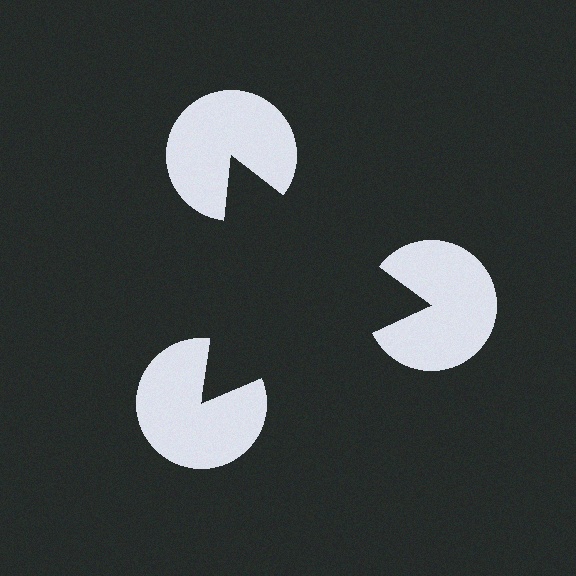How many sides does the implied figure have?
3 sides.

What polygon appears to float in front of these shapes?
An illusory triangle — its edges are inferred from the aligned wedge cuts in the pac-man discs, not physically drawn.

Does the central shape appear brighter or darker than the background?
It typically appears slightly darker than the background, even though no actual brightness change is drawn.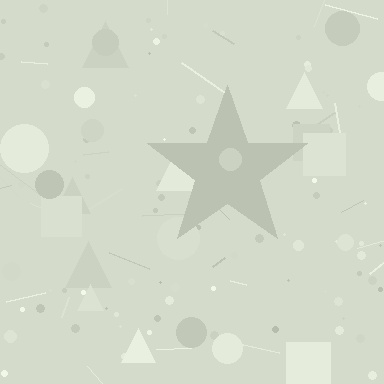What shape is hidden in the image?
A star is hidden in the image.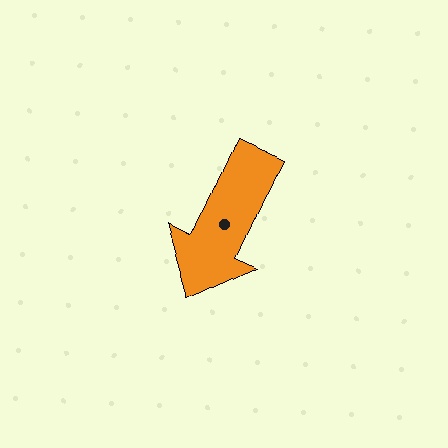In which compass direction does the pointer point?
Southwest.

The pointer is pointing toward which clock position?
Roughly 7 o'clock.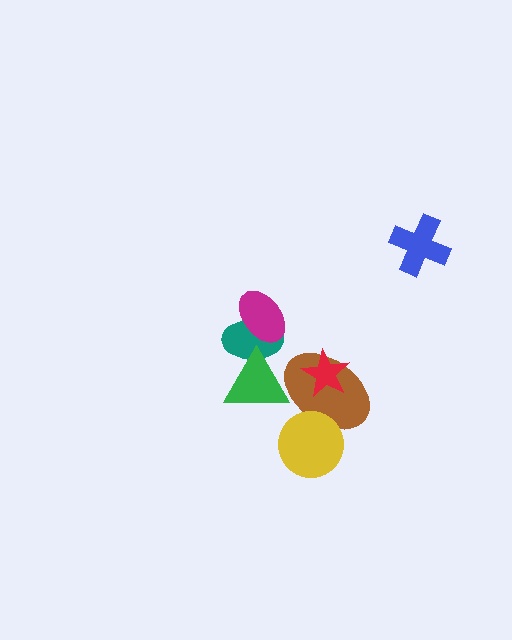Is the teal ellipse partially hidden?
Yes, it is partially covered by another shape.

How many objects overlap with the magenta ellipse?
1 object overlaps with the magenta ellipse.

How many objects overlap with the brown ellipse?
3 objects overlap with the brown ellipse.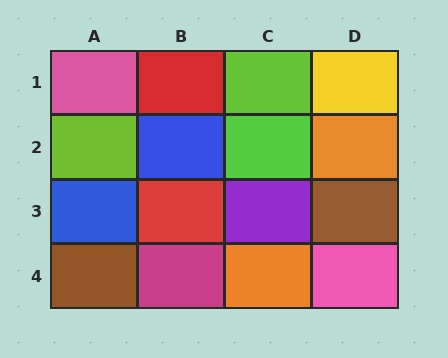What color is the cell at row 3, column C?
Purple.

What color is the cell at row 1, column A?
Pink.